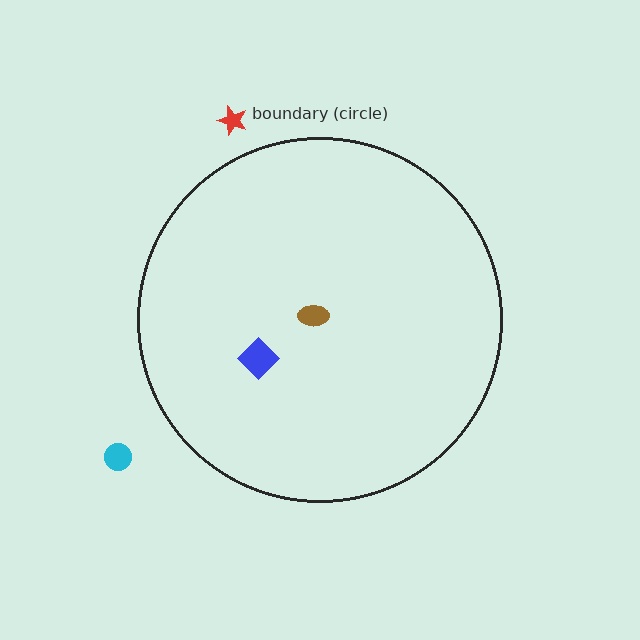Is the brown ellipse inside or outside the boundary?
Inside.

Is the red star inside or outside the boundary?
Outside.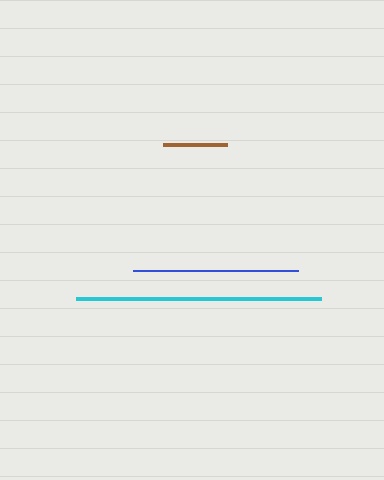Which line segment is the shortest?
The brown line is the shortest at approximately 64 pixels.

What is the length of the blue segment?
The blue segment is approximately 164 pixels long.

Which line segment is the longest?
The cyan line is the longest at approximately 245 pixels.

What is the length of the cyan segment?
The cyan segment is approximately 245 pixels long.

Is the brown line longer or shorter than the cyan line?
The cyan line is longer than the brown line.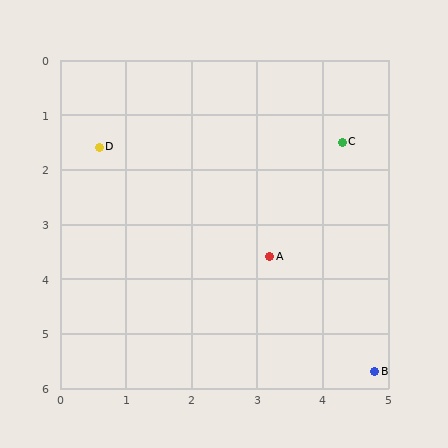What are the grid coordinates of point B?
Point B is at approximately (4.8, 5.7).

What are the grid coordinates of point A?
Point A is at approximately (3.2, 3.6).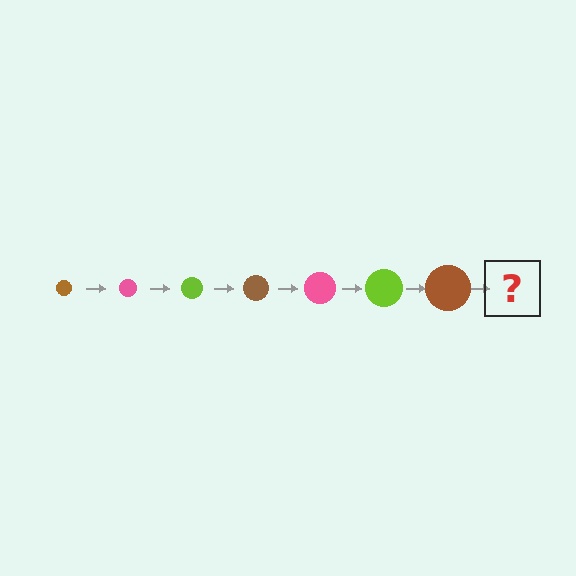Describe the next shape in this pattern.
It should be a pink circle, larger than the previous one.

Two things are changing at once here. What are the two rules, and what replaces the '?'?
The two rules are that the circle grows larger each step and the color cycles through brown, pink, and lime. The '?' should be a pink circle, larger than the previous one.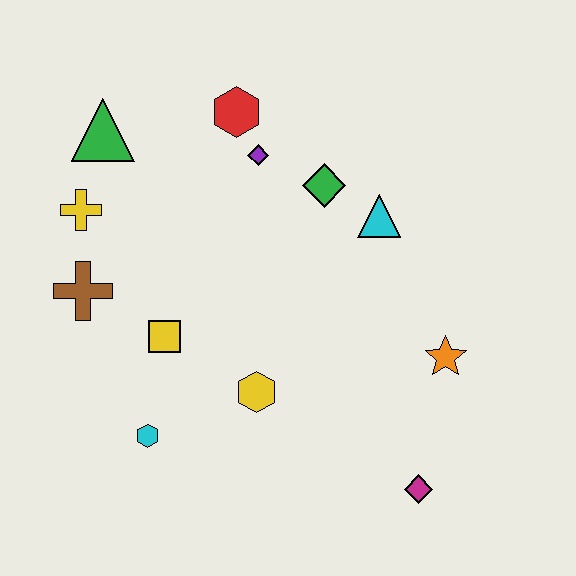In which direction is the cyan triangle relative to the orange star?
The cyan triangle is above the orange star.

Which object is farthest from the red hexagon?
The magenta diamond is farthest from the red hexagon.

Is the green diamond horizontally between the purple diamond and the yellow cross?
No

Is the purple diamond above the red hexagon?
No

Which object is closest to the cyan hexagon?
The yellow square is closest to the cyan hexagon.